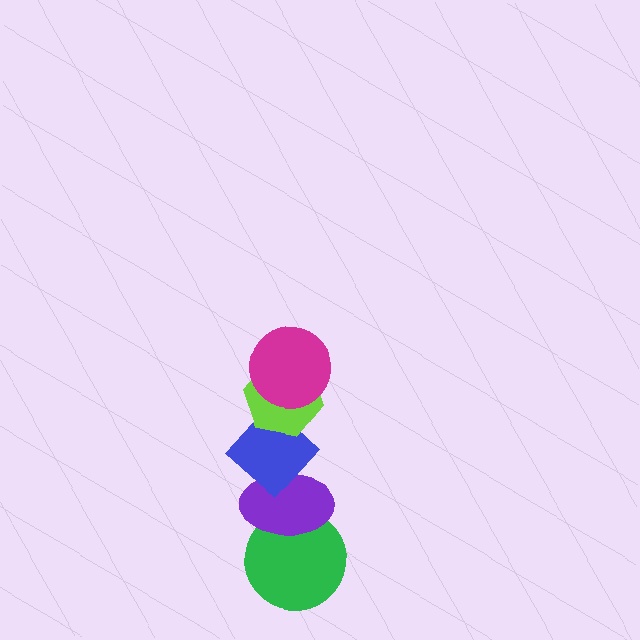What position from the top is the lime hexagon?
The lime hexagon is 2nd from the top.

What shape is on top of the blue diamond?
The lime hexagon is on top of the blue diamond.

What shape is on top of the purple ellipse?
The blue diamond is on top of the purple ellipse.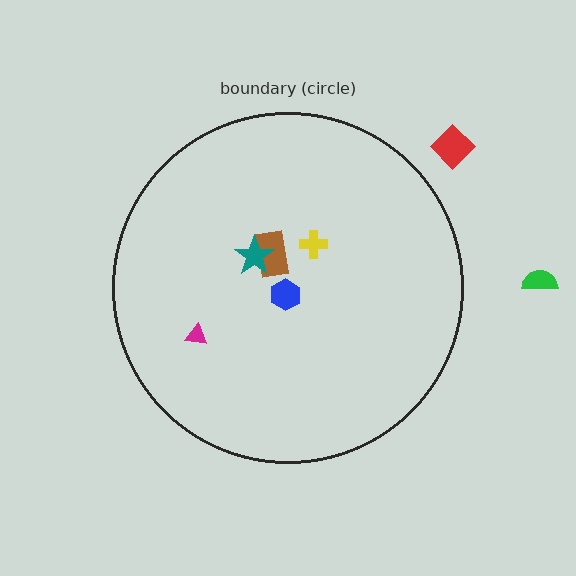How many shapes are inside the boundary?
5 inside, 2 outside.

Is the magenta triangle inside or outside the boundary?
Inside.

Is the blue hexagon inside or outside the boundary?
Inside.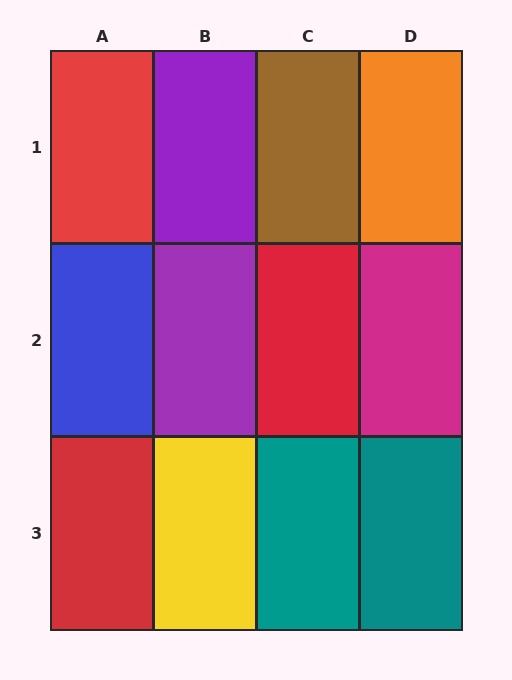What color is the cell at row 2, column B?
Purple.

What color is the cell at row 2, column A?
Blue.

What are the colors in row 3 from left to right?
Red, yellow, teal, teal.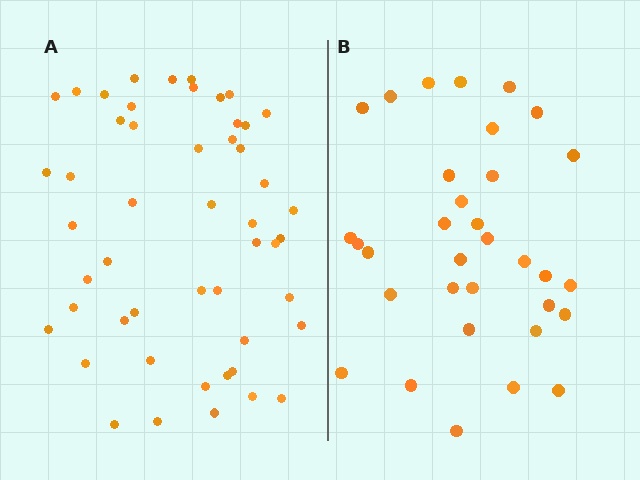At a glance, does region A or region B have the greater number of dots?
Region A (the left region) has more dots.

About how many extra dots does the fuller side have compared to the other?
Region A has approximately 15 more dots than region B.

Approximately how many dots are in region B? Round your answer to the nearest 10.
About 30 dots. (The exact count is 33, which rounds to 30.)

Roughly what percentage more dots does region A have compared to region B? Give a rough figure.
About 50% more.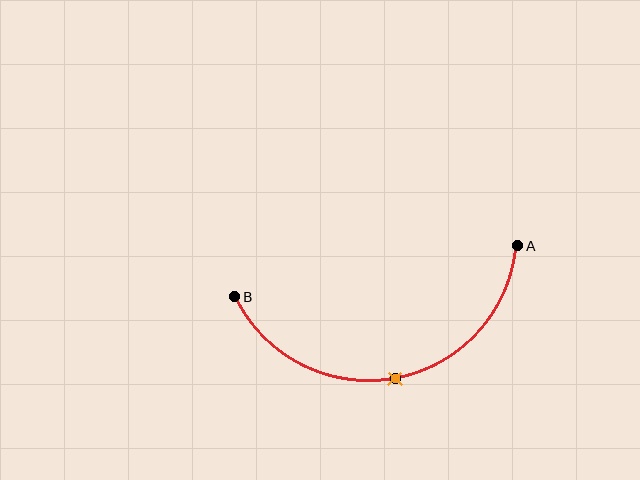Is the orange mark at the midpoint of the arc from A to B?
Yes. The orange mark lies on the arc at equal arc-length from both A and B — it is the arc midpoint.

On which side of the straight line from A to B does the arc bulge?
The arc bulges below the straight line connecting A and B.